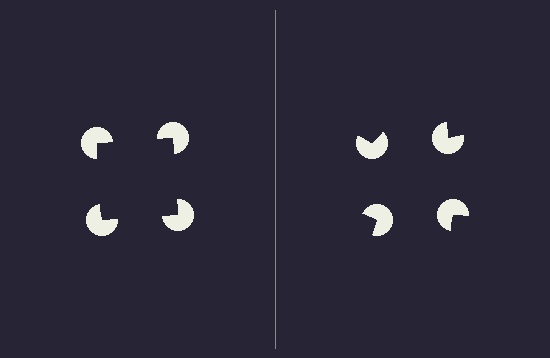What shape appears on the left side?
An illusory square.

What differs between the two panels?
The pac-man discs are positioned identically on both sides; only the wedge orientations differ. On the left they align to a square; on the right they are misaligned.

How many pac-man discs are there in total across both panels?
8 — 4 on each side.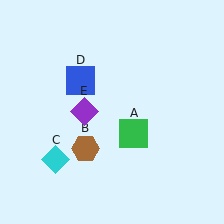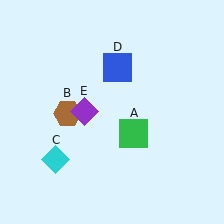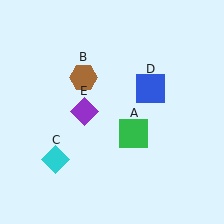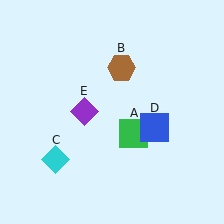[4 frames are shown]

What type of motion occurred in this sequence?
The brown hexagon (object B), blue square (object D) rotated clockwise around the center of the scene.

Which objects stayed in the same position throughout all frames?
Green square (object A) and cyan diamond (object C) and purple diamond (object E) remained stationary.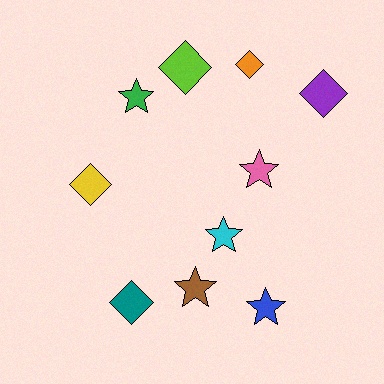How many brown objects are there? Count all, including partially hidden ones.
There is 1 brown object.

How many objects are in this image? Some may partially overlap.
There are 10 objects.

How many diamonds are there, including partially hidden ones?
There are 5 diamonds.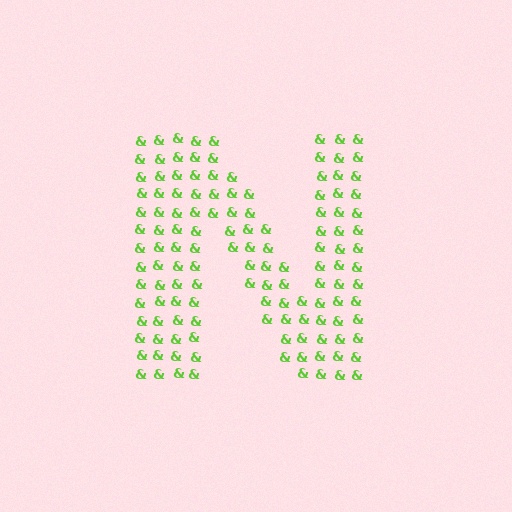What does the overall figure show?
The overall figure shows the letter N.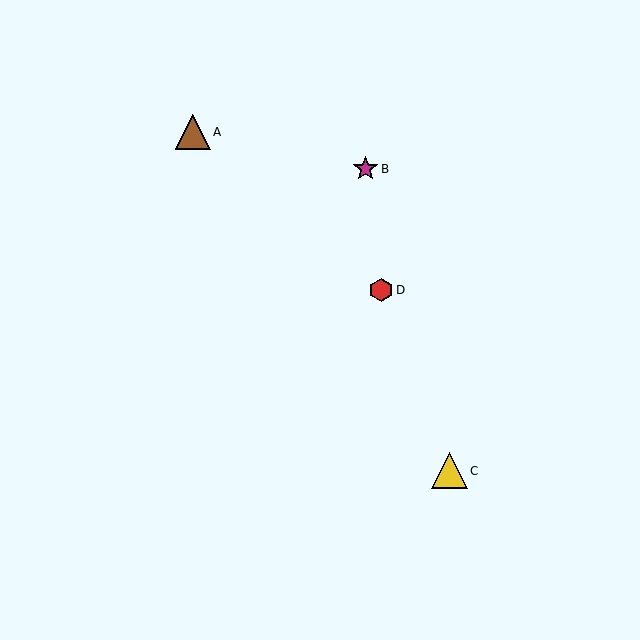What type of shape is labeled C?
Shape C is a yellow triangle.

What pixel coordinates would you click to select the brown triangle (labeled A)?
Click at (193, 132) to select the brown triangle A.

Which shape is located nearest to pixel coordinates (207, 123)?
The brown triangle (labeled A) at (193, 132) is nearest to that location.